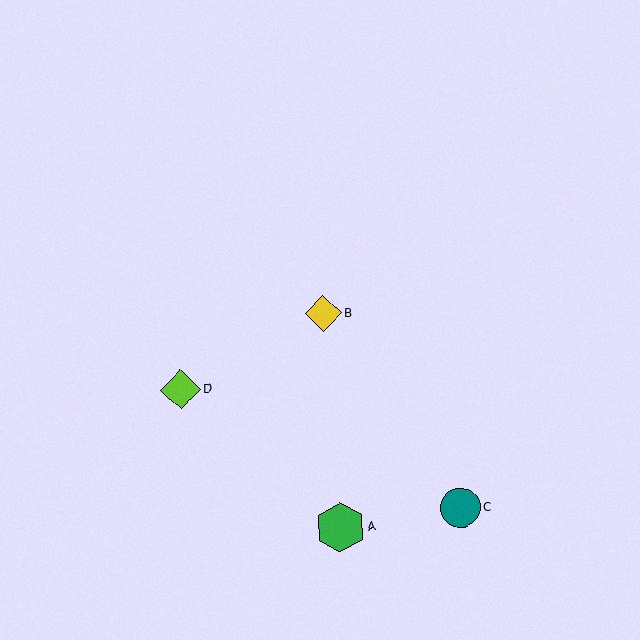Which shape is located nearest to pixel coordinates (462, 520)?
The teal circle (labeled C) at (460, 508) is nearest to that location.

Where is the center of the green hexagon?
The center of the green hexagon is at (340, 528).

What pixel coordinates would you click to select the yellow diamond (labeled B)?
Click at (323, 314) to select the yellow diamond B.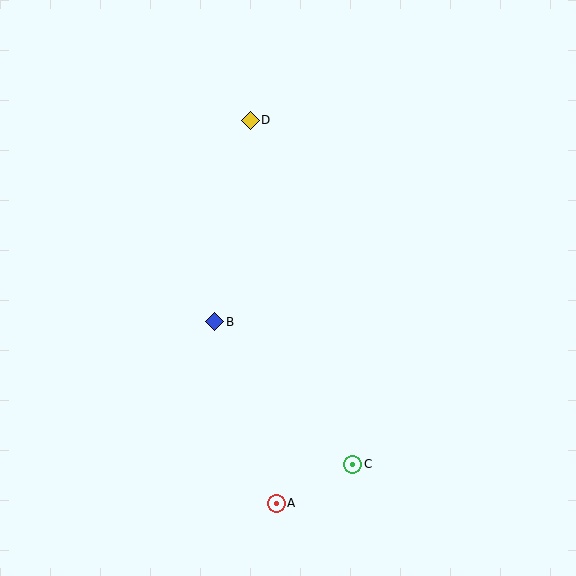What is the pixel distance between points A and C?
The distance between A and C is 86 pixels.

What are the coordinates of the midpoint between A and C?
The midpoint between A and C is at (315, 484).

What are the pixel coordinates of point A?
Point A is at (276, 503).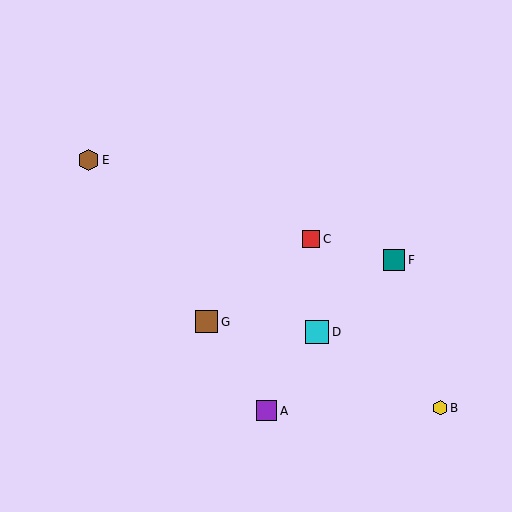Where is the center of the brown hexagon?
The center of the brown hexagon is at (88, 160).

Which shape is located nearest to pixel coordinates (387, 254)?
The teal square (labeled F) at (394, 260) is nearest to that location.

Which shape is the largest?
The cyan square (labeled D) is the largest.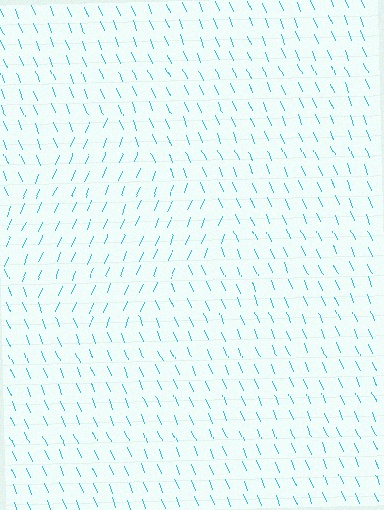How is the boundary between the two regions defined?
The boundary is defined purely by a change in line orientation (approximately 45 degrees difference). All lines are the same color and thickness.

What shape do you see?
I see a diamond.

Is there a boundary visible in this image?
Yes, there is a texture boundary formed by a change in line orientation.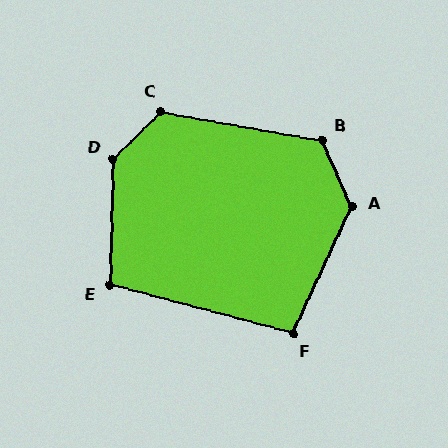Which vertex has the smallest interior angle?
F, at approximately 100 degrees.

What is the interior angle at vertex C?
Approximately 125 degrees (obtuse).